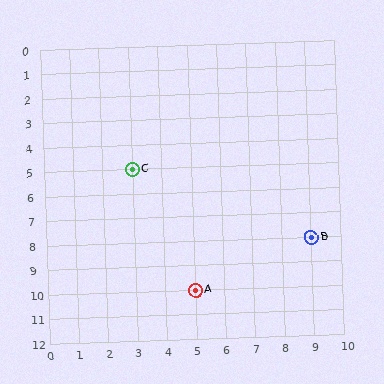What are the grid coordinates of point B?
Point B is at grid coordinates (9, 8).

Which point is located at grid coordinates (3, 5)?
Point C is at (3, 5).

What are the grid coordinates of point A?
Point A is at grid coordinates (5, 10).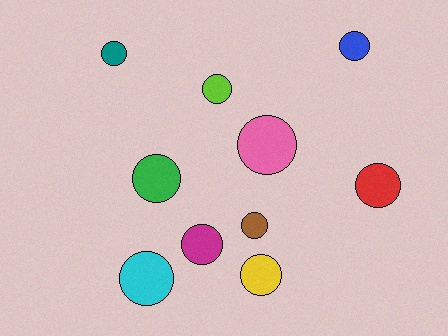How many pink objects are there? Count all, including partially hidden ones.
There is 1 pink object.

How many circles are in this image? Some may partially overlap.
There are 10 circles.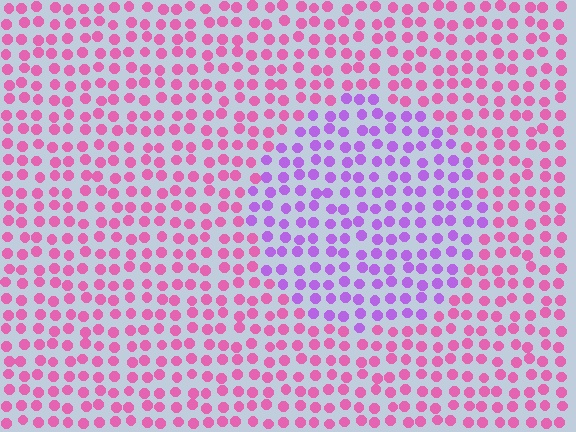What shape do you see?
I see a circle.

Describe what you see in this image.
The image is filled with small pink elements in a uniform arrangement. A circle-shaped region is visible where the elements are tinted to a slightly different hue, forming a subtle color boundary.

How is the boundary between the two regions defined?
The boundary is defined purely by a slight shift in hue (about 45 degrees). Spacing, size, and orientation are identical on both sides.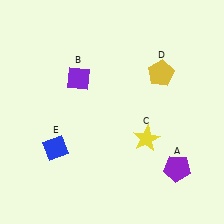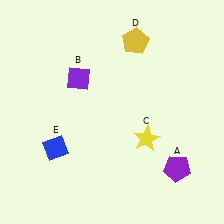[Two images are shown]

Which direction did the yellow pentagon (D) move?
The yellow pentagon (D) moved up.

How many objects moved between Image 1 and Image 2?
1 object moved between the two images.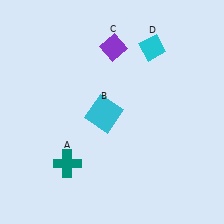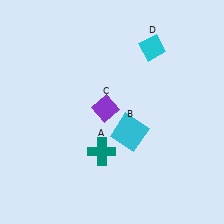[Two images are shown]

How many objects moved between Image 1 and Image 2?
3 objects moved between the two images.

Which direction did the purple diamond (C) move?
The purple diamond (C) moved down.